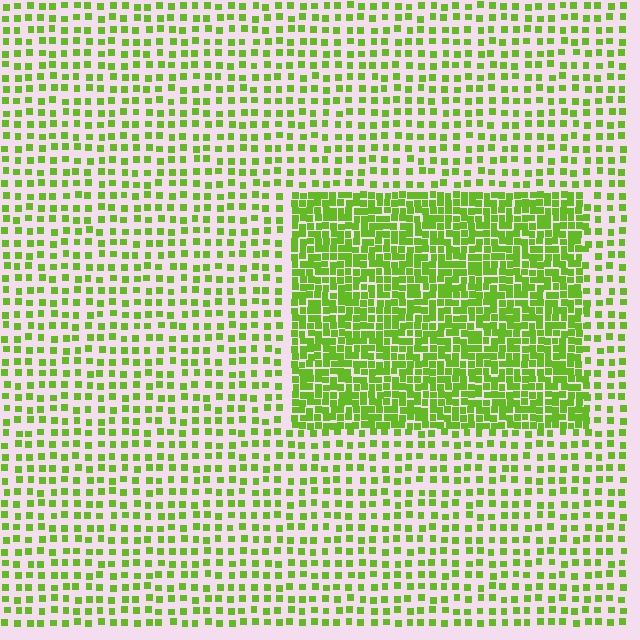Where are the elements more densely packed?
The elements are more densely packed inside the rectangle boundary.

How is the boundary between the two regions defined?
The boundary is defined by a change in element density (approximately 2.4x ratio). All elements are the same color, size, and shape.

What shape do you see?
I see a rectangle.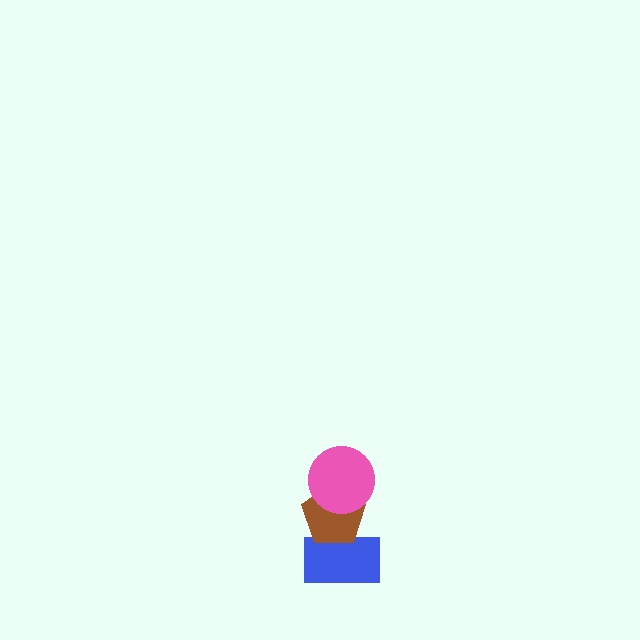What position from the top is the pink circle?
The pink circle is 1st from the top.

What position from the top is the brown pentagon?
The brown pentagon is 2nd from the top.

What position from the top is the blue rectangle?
The blue rectangle is 3rd from the top.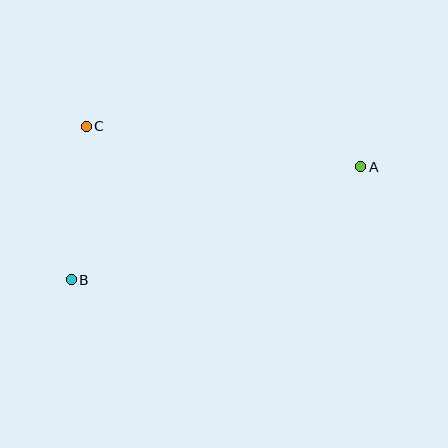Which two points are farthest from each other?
Points A and B are farthest from each other.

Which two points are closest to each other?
Points B and C are closest to each other.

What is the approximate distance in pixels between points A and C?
The distance between A and C is approximately 277 pixels.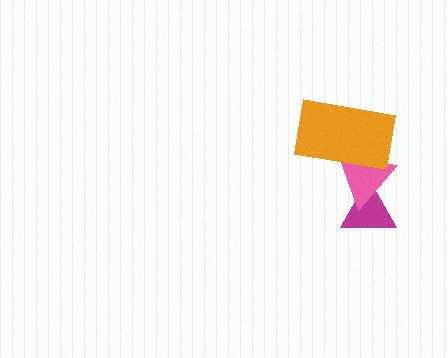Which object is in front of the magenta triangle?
The pink triangle is in front of the magenta triangle.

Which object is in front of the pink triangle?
The orange rectangle is in front of the pink triangle.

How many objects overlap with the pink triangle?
2 objects overlap with the pink triangle.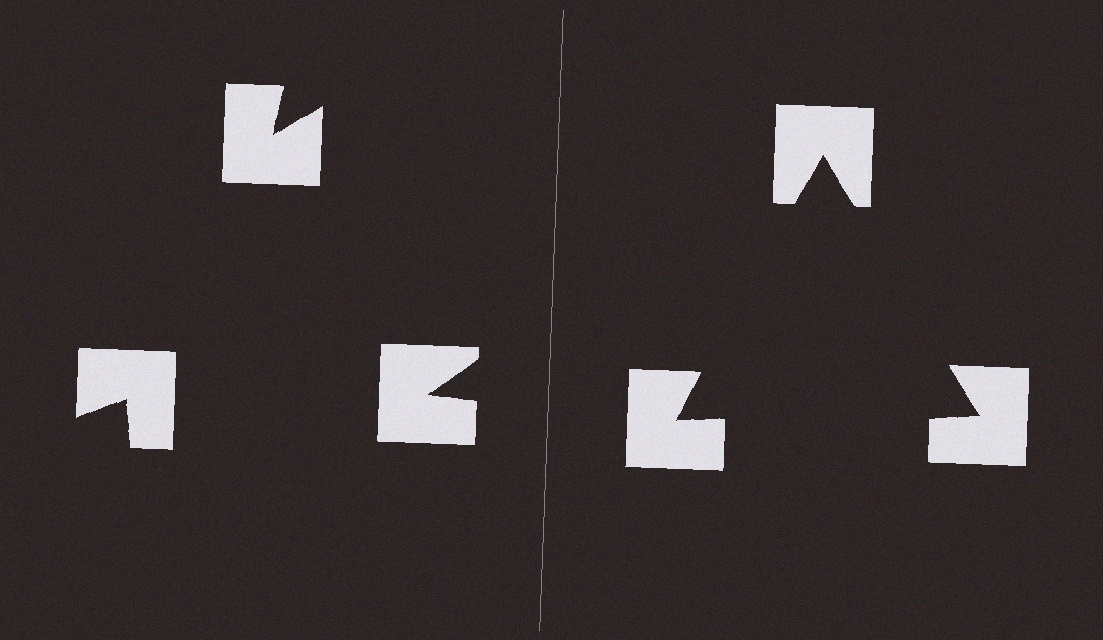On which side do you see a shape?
An illusory triangle appears on the right side. On the left side the wedge cuts are rotated, so no coherent shape forms.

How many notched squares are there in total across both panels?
6 — 3 on each side.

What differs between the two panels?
The notched squares are positioned identically on both sides; only the wedge orientations differ. On the right they align to a triangle; on the left they are misaligned.